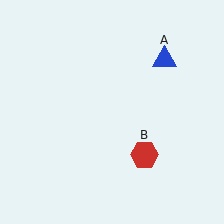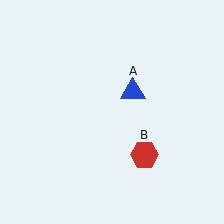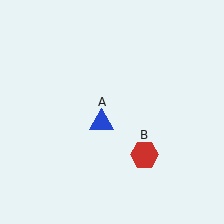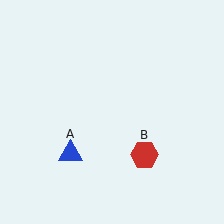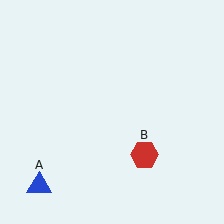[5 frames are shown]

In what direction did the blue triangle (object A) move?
The blue triangle (object A) moved down and to the left.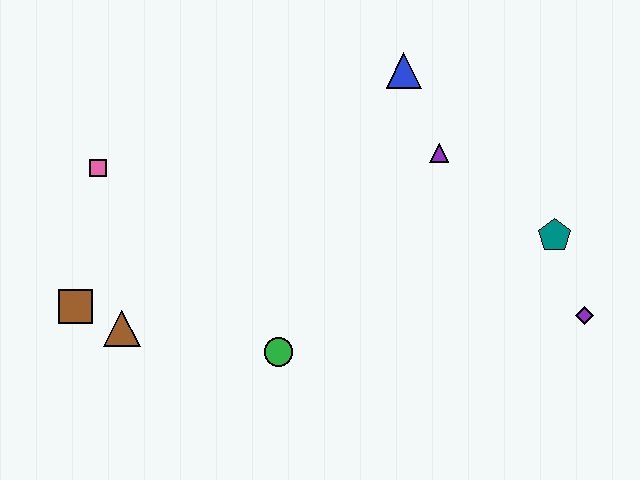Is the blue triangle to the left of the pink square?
No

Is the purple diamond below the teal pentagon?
Yes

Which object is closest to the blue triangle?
The purple triangle is closest to the blue triangle.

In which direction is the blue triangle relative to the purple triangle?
The blue triangle is above the purple triangle.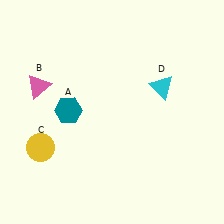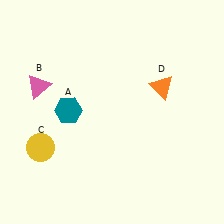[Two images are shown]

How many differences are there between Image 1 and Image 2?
There is 1 difference between the two images.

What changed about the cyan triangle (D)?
In Image 1, D is cyan. In Image 2, it changed to orange.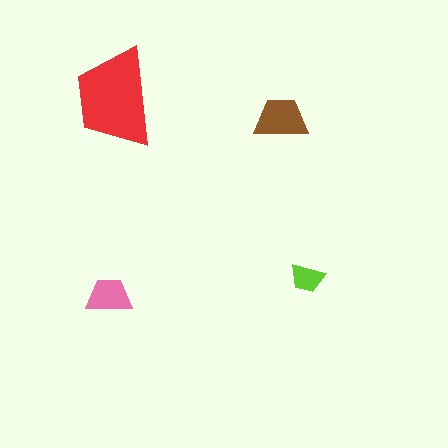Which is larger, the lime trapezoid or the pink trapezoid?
The pink one.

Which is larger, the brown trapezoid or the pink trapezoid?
The brown one.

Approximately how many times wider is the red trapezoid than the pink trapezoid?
About 2 times wider.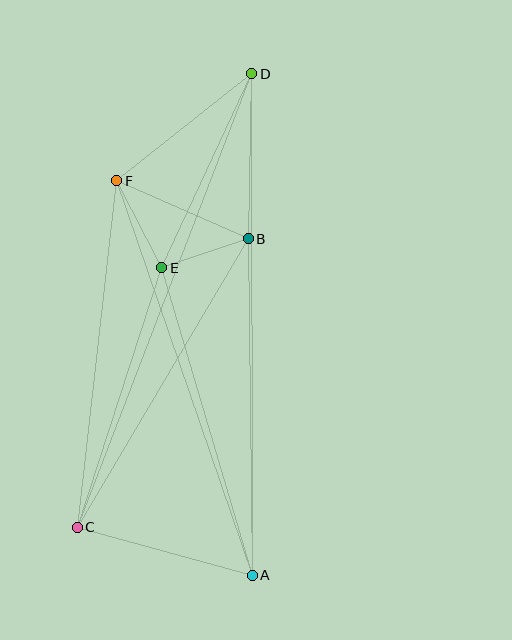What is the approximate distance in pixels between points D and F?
The distance between D and F is approximately 172 pixels.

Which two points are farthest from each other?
Points A and D are farthest from each other.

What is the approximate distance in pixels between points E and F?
The distance between E and F is approximately 98 pixels.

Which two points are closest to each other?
Points B and E are closest to each other.